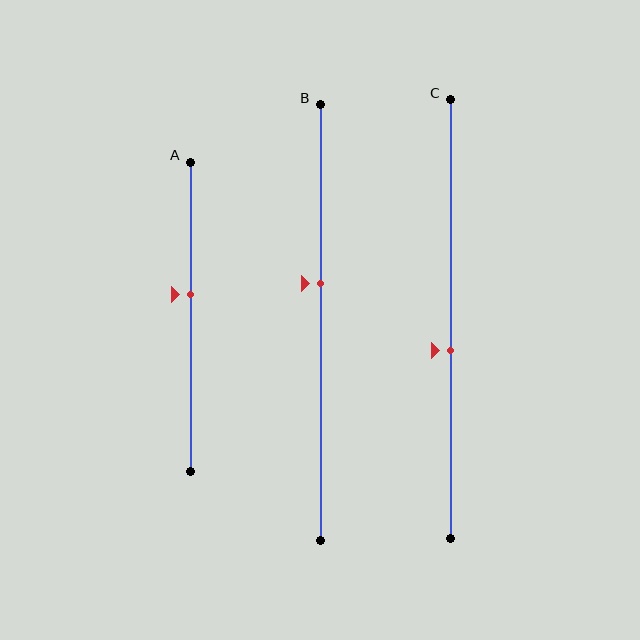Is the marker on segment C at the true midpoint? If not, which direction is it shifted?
No, the marker on segment C is shifted downward by about 7% of the segment length.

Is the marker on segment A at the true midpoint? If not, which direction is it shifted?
No, the marker on segment A is shifted upward by about 7% of the segment length.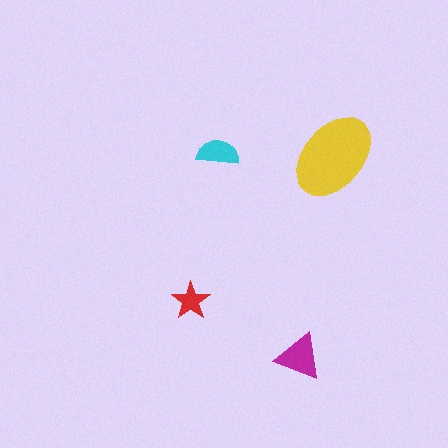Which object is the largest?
The yellow ellipse.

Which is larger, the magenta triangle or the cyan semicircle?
The magenta triangle.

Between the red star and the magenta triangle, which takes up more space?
The magenta triangle.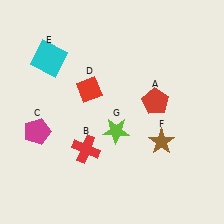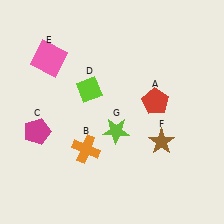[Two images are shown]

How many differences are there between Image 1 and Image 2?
There are 3 differences between the two images.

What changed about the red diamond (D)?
In Image 1, D is red. In Image 2, it changed to lime.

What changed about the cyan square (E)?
In Image 1, E is cyan. In Image 2, it changed to pink.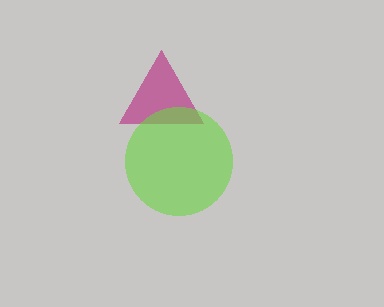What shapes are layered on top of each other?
The layered shapes are: a magenta triangle, a lime circle.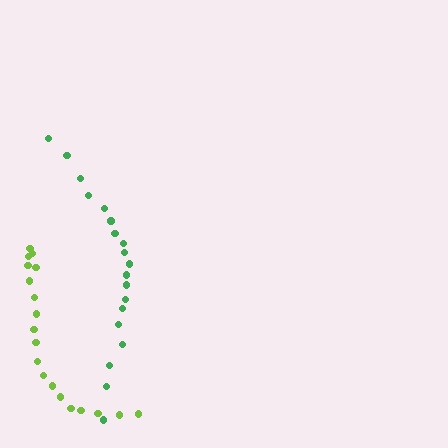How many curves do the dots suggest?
There are 2 distinct paths.